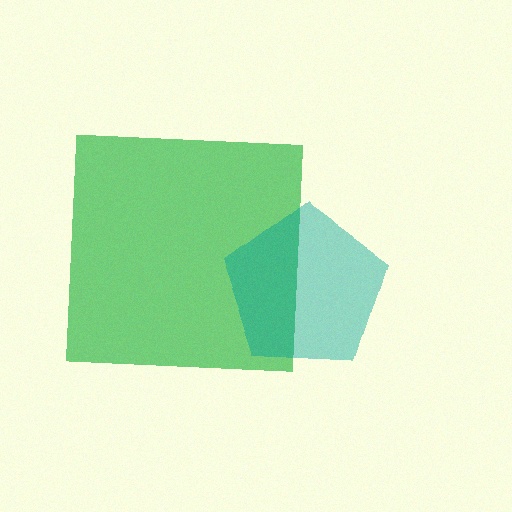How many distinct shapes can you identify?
There are 2 distinct shapes: a green square, a teal pentagon.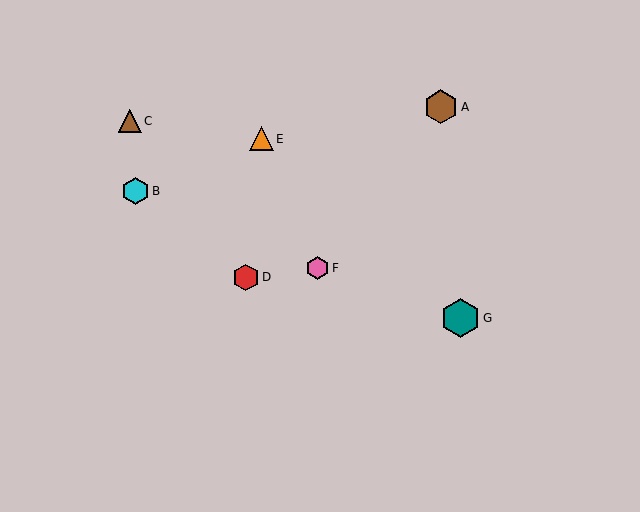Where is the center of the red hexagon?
The center of the red hexagon is at (246, 277).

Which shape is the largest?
The teal hexagon (labeled G) is the largest.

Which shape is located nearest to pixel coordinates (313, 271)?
The pink hexagon (labeled F) at (318, 268) is nearest to that location.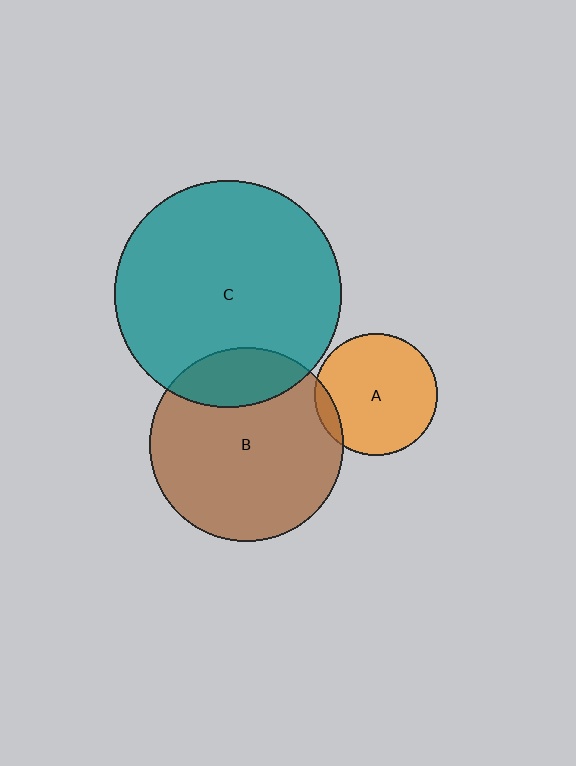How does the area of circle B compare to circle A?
Approximately 2.5 times.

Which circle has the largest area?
Circle C (teal).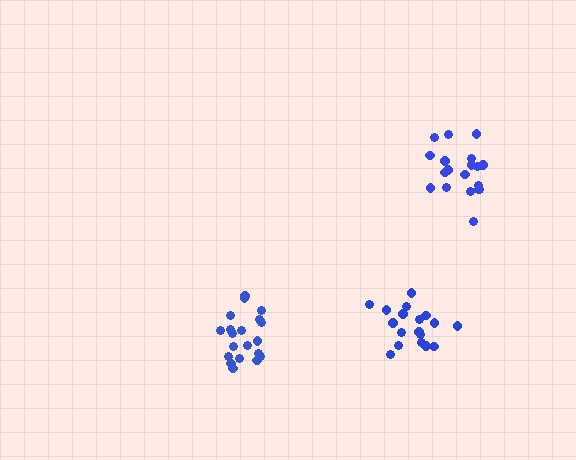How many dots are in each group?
Group 1: 19 dots, Group 2: 18 dots, Group 3: 20 dots (57 total).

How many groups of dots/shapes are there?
There are 3 groups.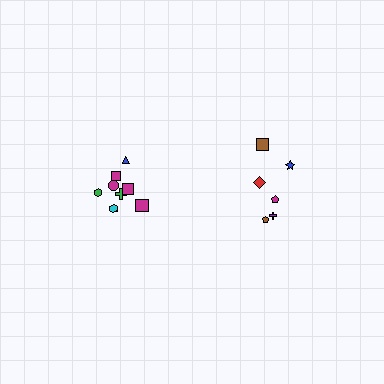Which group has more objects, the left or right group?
The left group.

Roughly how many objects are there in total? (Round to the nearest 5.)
Roughly 15 objects in total.